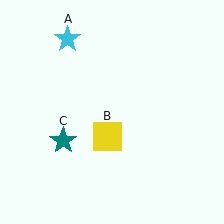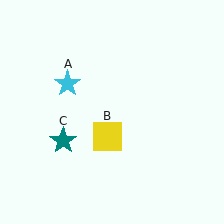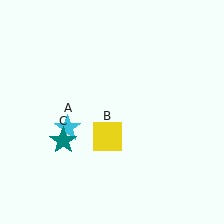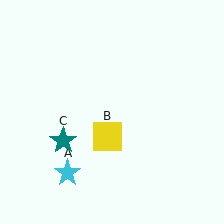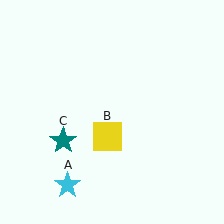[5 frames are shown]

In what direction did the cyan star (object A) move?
The cyan star (object A) moved down.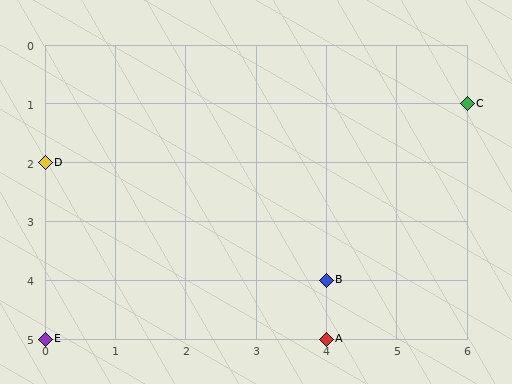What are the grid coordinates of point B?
Point B is at grid coordinates (4, 4).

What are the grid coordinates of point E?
Point E is at grid coordinates (0, 5).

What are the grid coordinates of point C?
Point C is at grid coordinates (6, 1).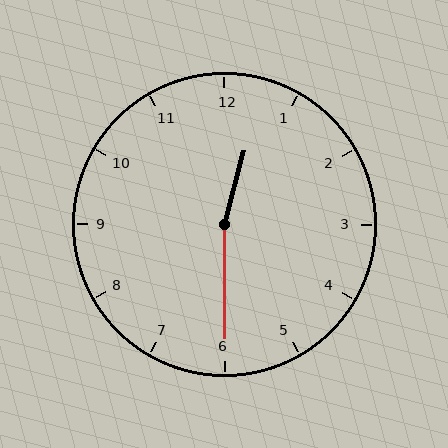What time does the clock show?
12:30.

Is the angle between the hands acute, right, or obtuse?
It is obtuse.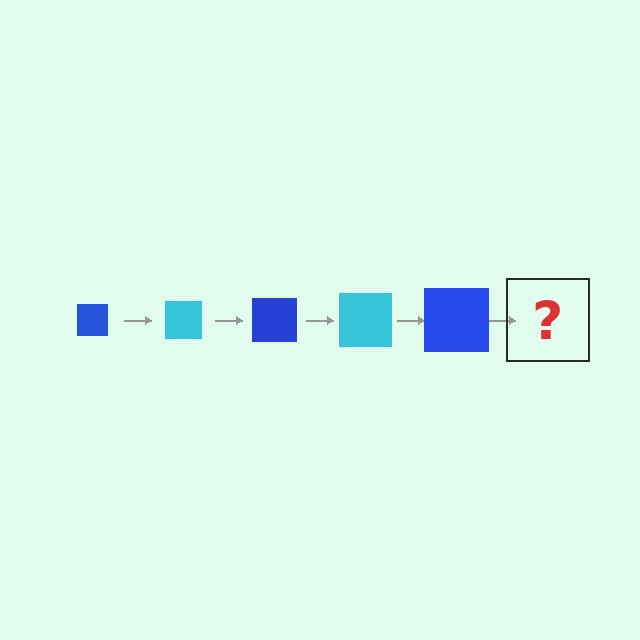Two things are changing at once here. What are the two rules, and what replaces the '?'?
The two rules are that the square grows larger each step and the color cycles through blue and cyan. The '?' should be a cyan square, larger than the previous one.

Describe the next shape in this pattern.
It should be a cyan square, larger than the previous one.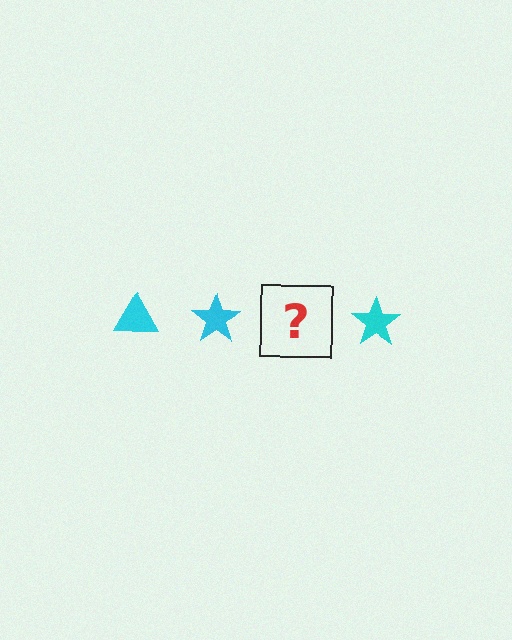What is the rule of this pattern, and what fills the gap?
The rule is that the pattern cycles through triangle, star shapes in cyan. The gap should be filled with a cyan triangle.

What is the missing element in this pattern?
The missing element is a cyan triangle.